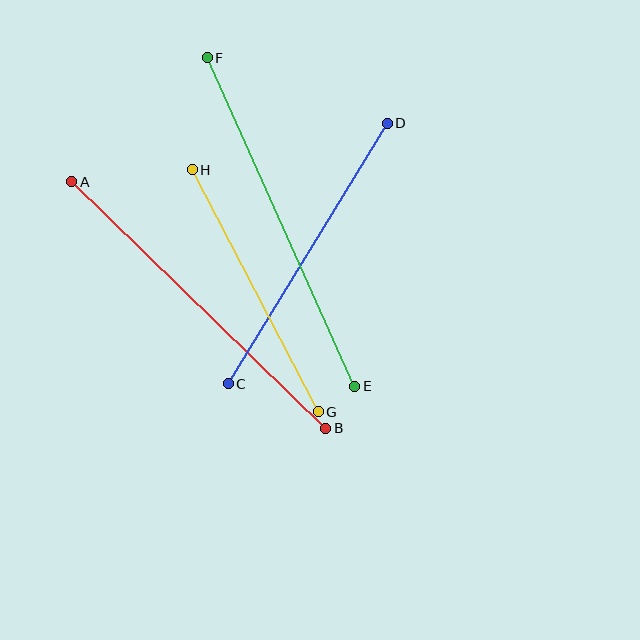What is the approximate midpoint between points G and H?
The midpoint is at approximately (255, 291) pixels.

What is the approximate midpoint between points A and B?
The midpoint is at approximately (199, 305) pixels.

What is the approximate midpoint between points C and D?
The midpoint is at approximately (308, 254) pixels.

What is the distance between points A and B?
The distance is approximately 354 pixels.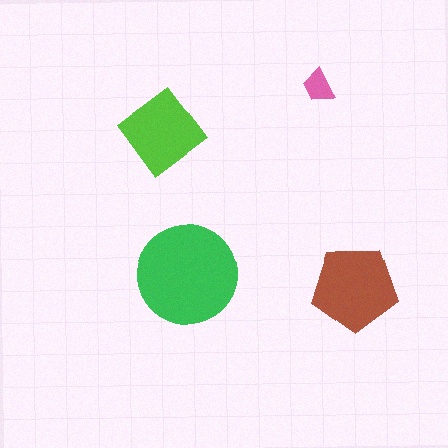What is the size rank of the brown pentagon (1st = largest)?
2nd.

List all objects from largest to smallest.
The green circle, the brown pentagon, the lime diamond, the pink trapezoid.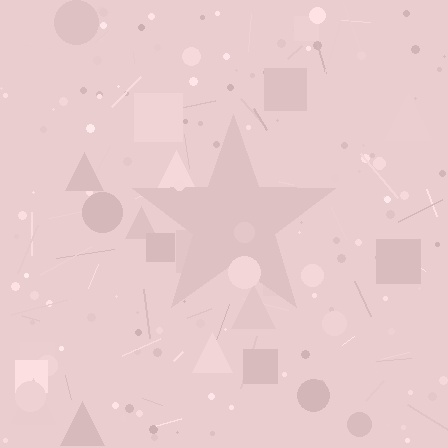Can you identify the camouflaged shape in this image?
The camouflaged shape is a star.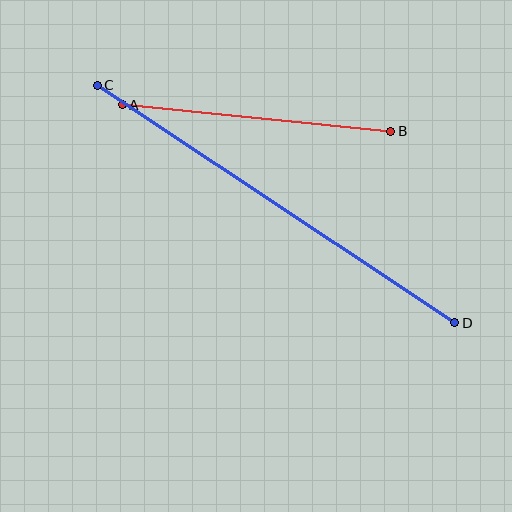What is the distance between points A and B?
The distance is approximately 270 pixels.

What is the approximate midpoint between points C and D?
The midpoint is at approximately (276, 204) pixels.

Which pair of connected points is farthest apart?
Points C and D are farthest apart.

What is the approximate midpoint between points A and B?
The midpoint is at approximately (257, 118) pixels.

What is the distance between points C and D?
The distance is approximately 429 pixels.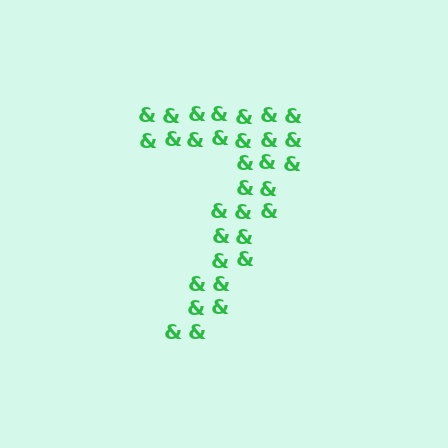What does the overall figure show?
The overall figure shows the digit 7.